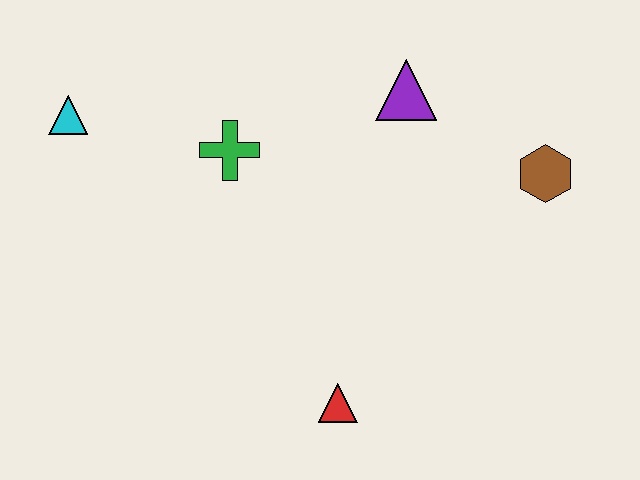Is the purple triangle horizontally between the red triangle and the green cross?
No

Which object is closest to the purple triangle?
The brown hexagon is closest to the purple triangle.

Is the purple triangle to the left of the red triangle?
No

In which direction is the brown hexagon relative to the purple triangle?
The brown hexagon is to the right of the purple triangle.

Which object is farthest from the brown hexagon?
The cyan triangle is farthest from the brown hexagon.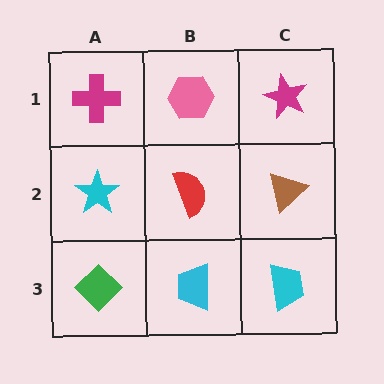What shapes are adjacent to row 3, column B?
A red semicircle (row 2, column B), a green diamond (row 3, column A), a cyan trapezoid (row 3, column C).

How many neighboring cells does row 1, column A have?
2.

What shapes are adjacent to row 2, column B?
A pink hexagon (row 1, column B), a cyan trapezoid (row 3, column B), a cyan star (row 2, column A), a brown triangle (row 2, column C).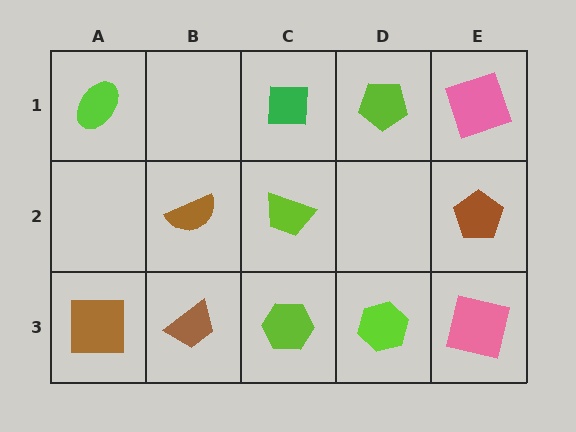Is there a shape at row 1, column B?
No, that cell is empty.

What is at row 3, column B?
A brown trapezoid.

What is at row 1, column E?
A pink square.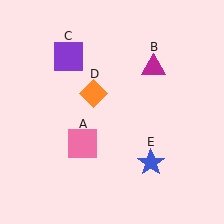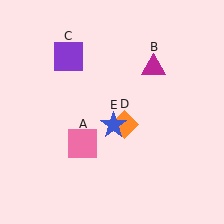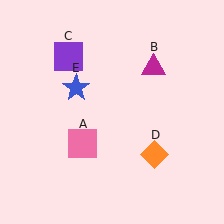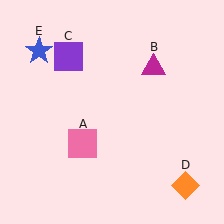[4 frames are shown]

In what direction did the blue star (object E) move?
The blue star (object E) moved up and to the left.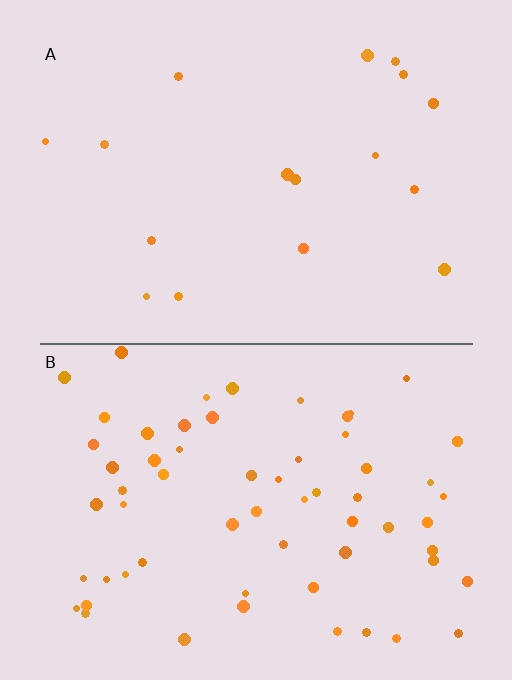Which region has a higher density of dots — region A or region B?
B (the bottom).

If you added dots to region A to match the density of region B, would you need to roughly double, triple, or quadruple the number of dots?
Approximately quadruple.